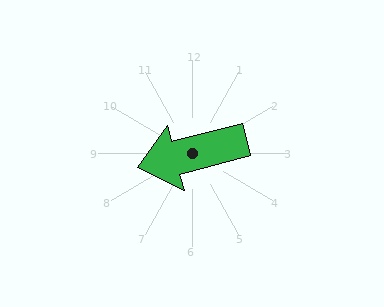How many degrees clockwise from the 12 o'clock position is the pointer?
Approximately 256 degrees.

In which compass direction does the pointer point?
West.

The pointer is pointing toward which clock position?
Roughly 9 o'clock.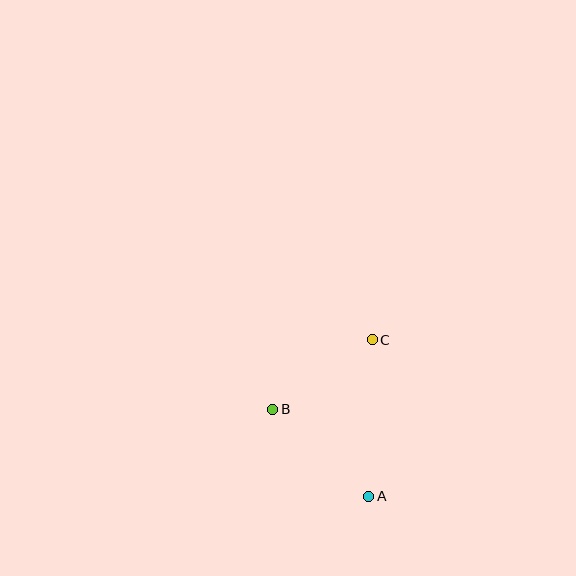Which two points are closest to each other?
Points B and C are closest to each other.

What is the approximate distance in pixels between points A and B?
The distance between A and B is approximately 129 pixels.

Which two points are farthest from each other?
Points A and C are farthest from each other.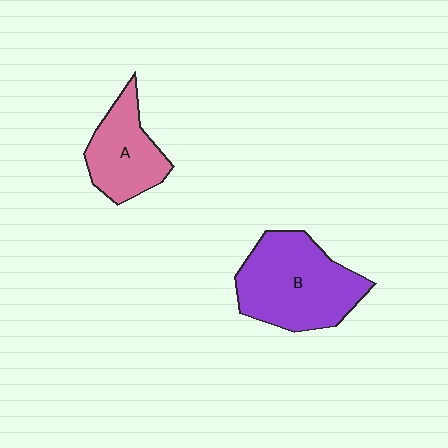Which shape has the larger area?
Shape B (purple).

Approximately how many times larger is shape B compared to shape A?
Approximately 1.6 times.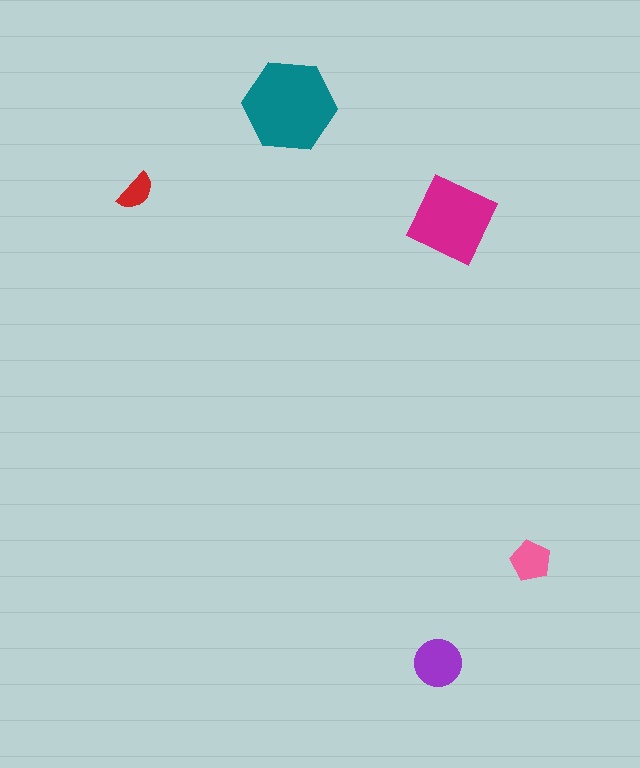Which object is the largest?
The teal hexagon.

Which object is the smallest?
The red semicircle.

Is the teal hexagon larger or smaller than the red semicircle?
Larger.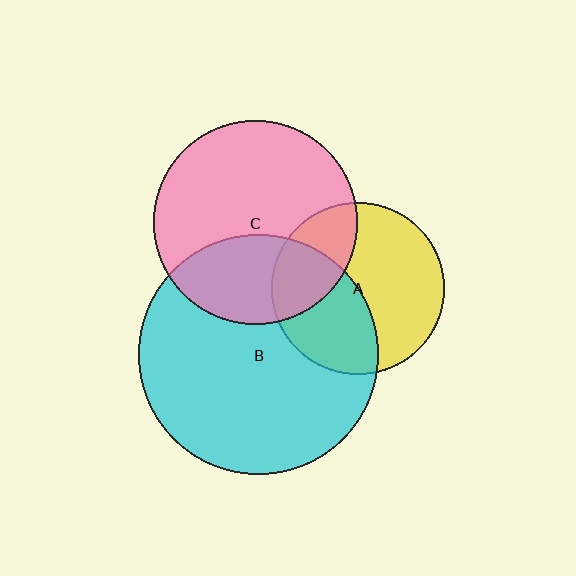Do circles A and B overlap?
Yes.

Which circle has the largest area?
Circle B (cyan).